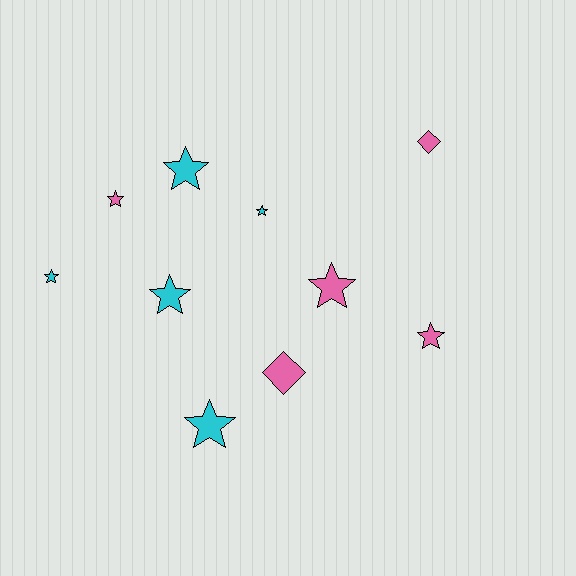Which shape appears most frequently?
Star, with 8 objects.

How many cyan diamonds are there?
There are no cyan diamonds.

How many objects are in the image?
There are 10 objects.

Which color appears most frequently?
Pink, with 5 objects.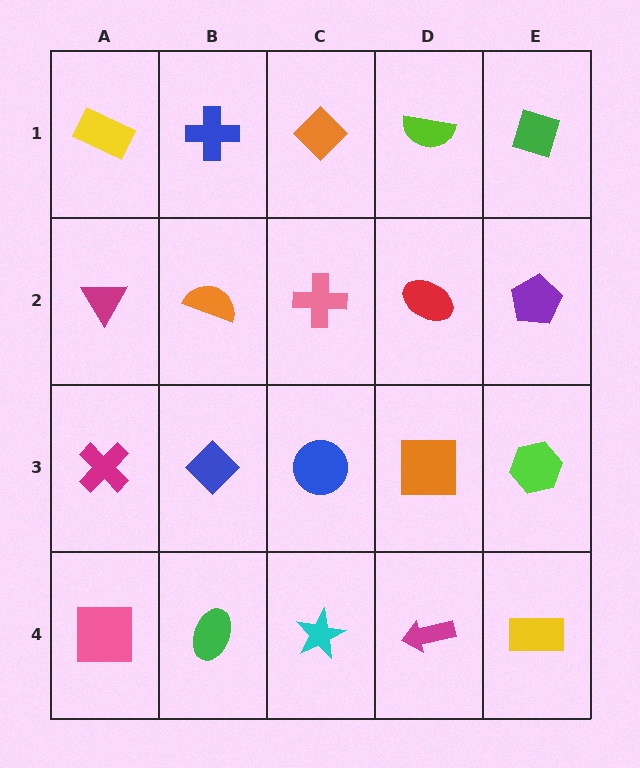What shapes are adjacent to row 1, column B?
An orange semicircle (row 2, column B), a yellow rectangle (row 1, column A), an orange diamond (row 1, column C).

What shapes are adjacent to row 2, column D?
A lime semicircle (row 1, column D), an orange square (row 3, column D), a pink cross (row 2, column C), a purple pentagon (row 2, column E).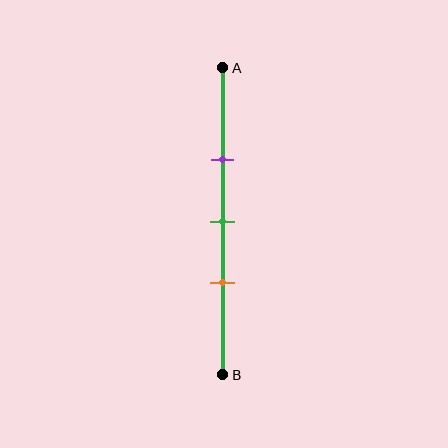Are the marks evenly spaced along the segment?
Yes, the marks are approximately evenly spaced.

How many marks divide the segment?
There are 3 marks dividing the segment.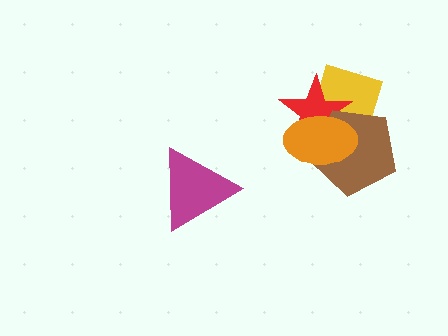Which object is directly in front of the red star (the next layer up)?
The brown pentagon is directly in front of the red star.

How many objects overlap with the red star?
3 objects overlap with the red star.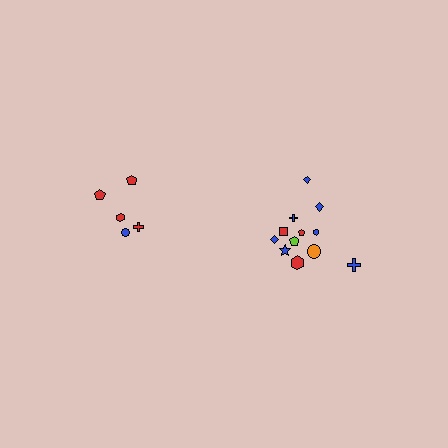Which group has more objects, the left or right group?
The right group.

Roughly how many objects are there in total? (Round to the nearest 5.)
Roughly 15 objects in total.